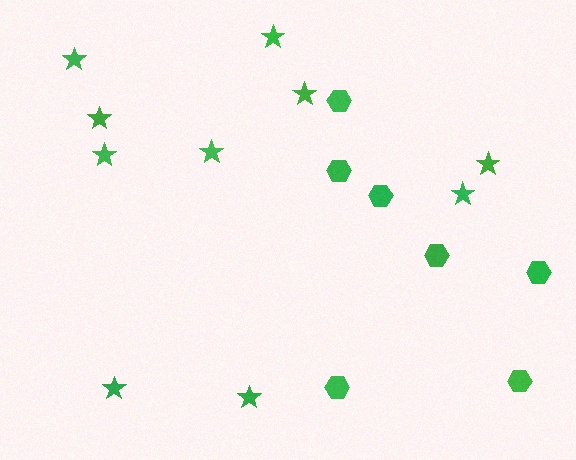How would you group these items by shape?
There are 2 groups: one group of hexagons (7) and one group of stars (10).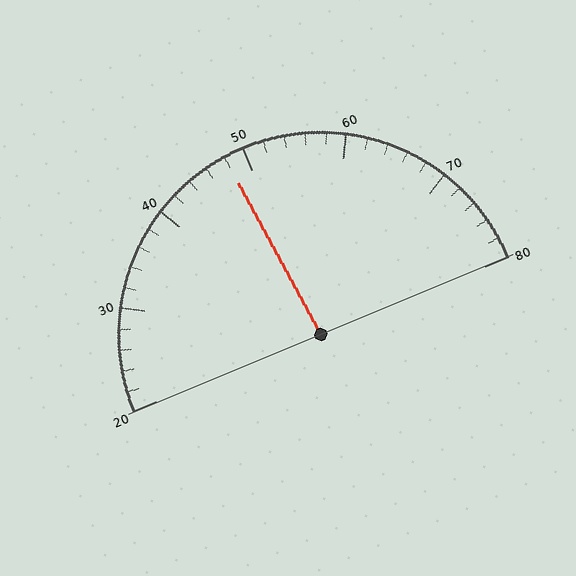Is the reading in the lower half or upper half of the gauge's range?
The reading is in the lower half of the range (20 to 80).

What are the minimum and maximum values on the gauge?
The gauge ranges from 20 to 80.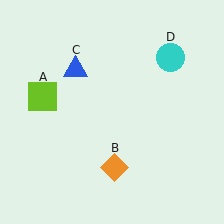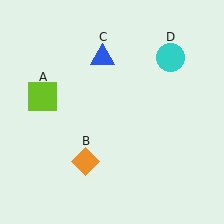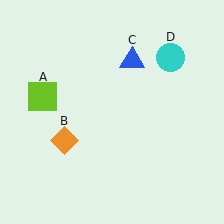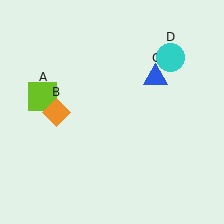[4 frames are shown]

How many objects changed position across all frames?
2 objects changed position: orange diamond (object B), blue triangle (object C).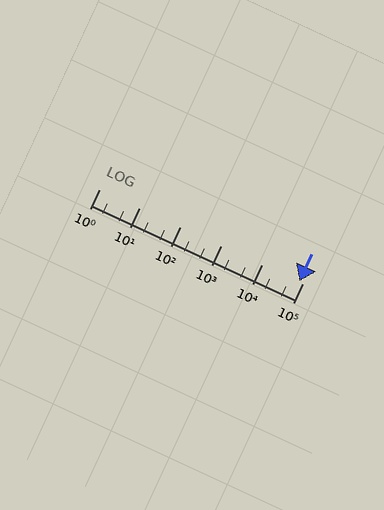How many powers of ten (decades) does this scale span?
The scale spans 5 decades, from 1 to 100000.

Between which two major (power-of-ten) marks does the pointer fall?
The pointer is between 10000 and 100000.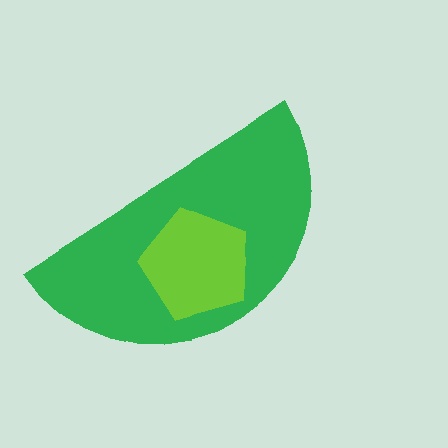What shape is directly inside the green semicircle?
The lime pentagon.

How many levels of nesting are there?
2.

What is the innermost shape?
The lime pentagon.